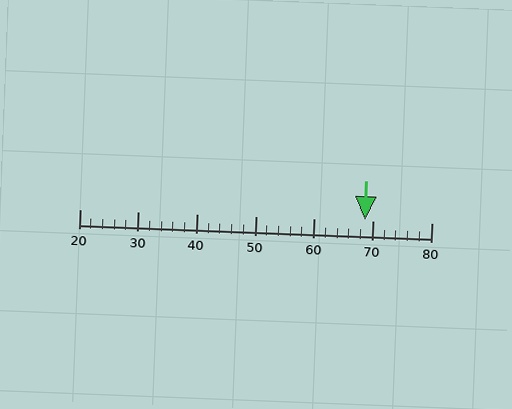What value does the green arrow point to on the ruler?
The green arrow points to approximately 69.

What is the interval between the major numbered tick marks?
The major tick marks are spaced 10 units apart.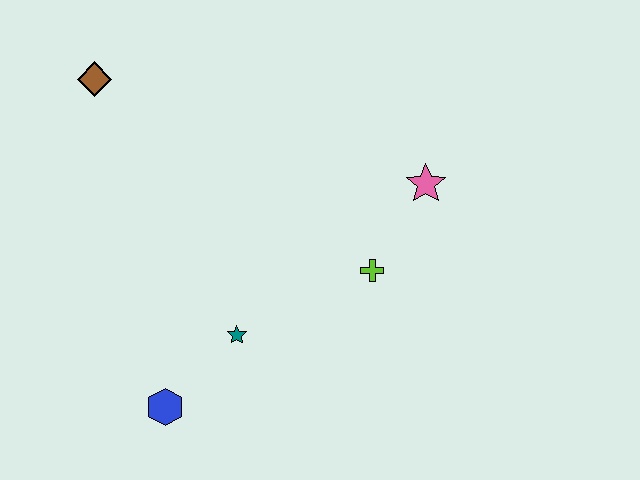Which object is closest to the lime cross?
The pink star is closest to the lime cross.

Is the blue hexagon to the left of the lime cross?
Yes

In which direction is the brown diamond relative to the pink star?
The brown diamond is to the left of the pink star.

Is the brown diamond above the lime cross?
Yes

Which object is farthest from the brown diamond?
The pink star is farthest from the brown diamond.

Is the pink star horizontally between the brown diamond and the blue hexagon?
No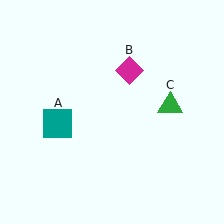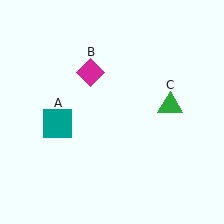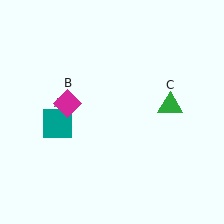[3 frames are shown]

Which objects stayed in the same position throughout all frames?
Teal square (object A) and green triangle (object C) remained stationary.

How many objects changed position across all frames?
1 object changed position: magenta diamond (object B).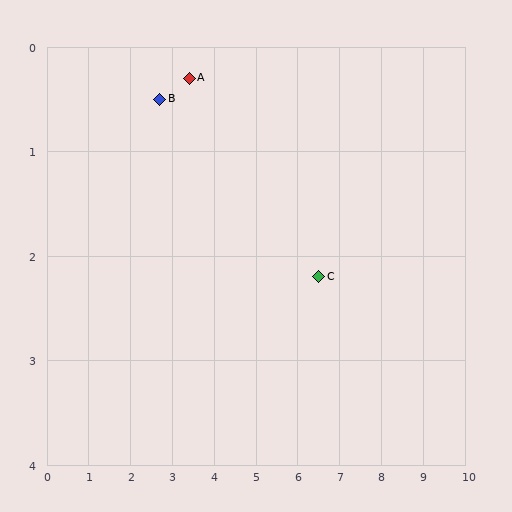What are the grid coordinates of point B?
Point B is at approximately (2.7, 0.5).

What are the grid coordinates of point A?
Point A is at approximately (3.4, 0.3).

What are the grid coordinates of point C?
Point C is at approximately (6.5, 2.2).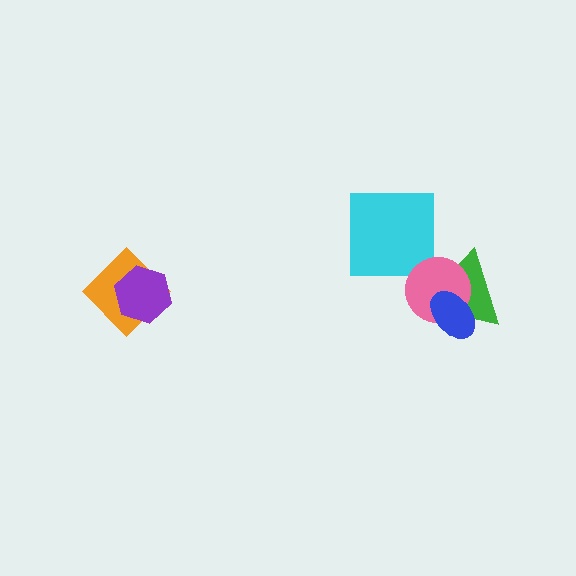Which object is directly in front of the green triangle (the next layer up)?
The pink circle is directly in front of the green triangle.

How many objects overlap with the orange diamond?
1 object overlaps with the orange diamond.